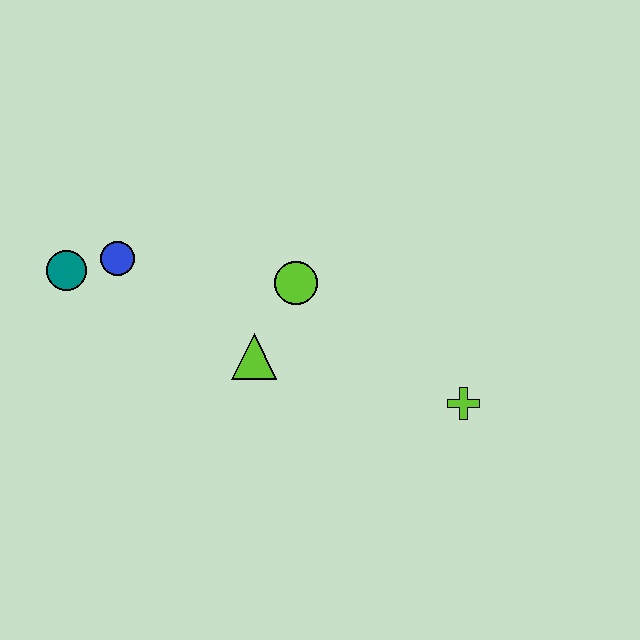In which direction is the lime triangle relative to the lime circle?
The lime triangle is below the lime circle.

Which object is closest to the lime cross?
The lime circle is closest to the lime cross.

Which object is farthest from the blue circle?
The lime cross is farthest from the blue circle.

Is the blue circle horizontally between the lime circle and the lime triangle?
No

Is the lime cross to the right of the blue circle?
Yes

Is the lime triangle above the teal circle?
No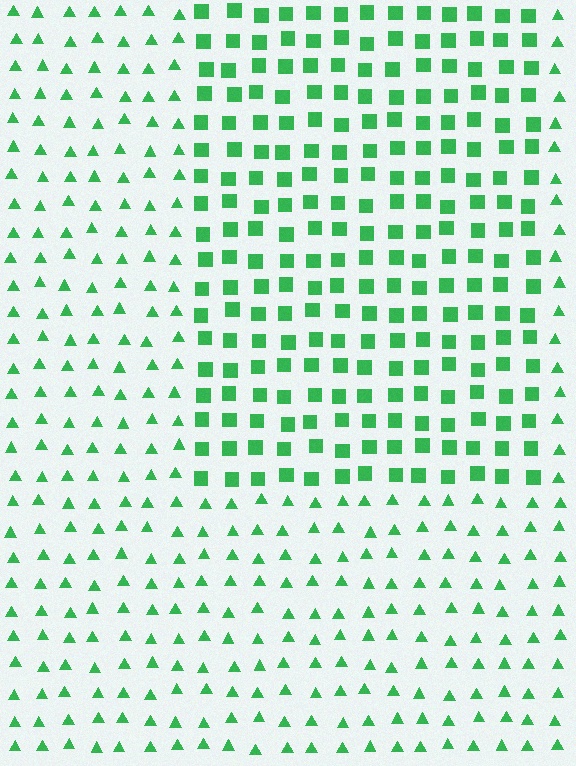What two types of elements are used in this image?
The image uses squares inside the rectangle region and triangles outside it.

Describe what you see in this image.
The image is filled with small green elements arranged in a uniform grid. A rectangle-shaped region contains squares, while the surrounding area contains triangles. The boundary is defined purely by the change in element shape.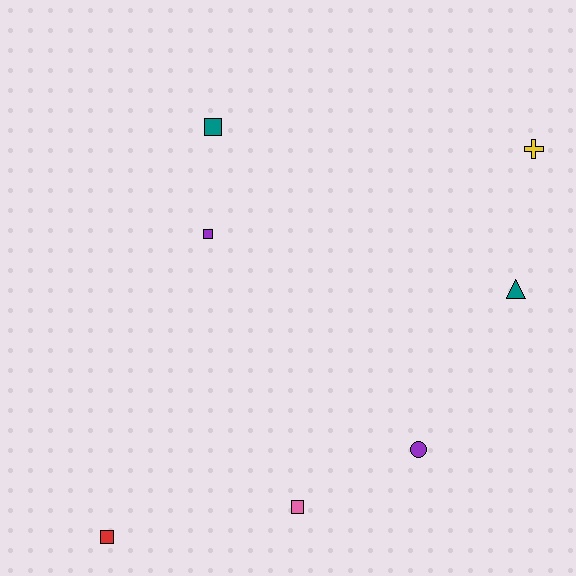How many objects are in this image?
There are 7 objects.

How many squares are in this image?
There are 4 squares.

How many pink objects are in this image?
There is 1 pink object.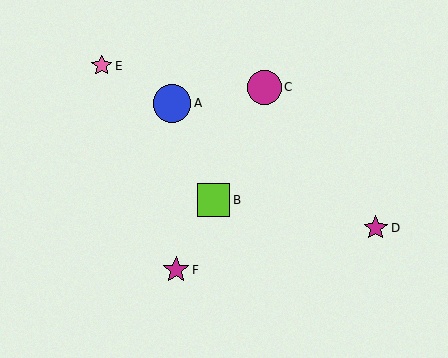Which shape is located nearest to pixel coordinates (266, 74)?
The magenta circle (labeled C) at (264, 87) is nearest to that location.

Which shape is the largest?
The blue circle (labeled A) is the largest.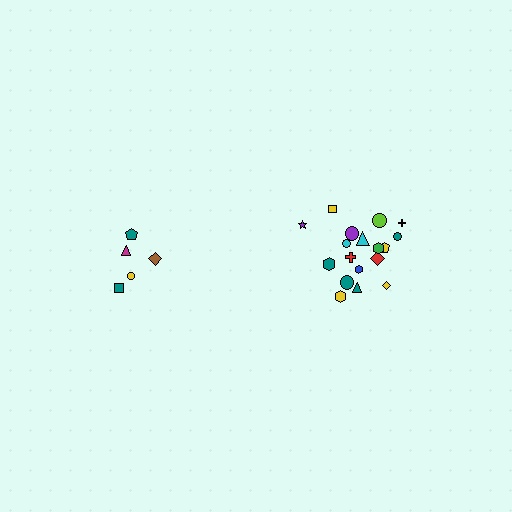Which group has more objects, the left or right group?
The right group.